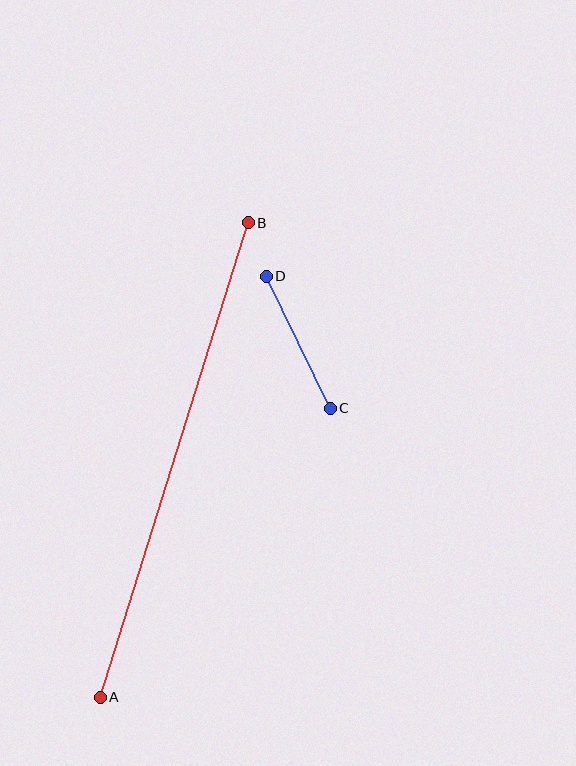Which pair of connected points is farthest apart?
Points A and B are farthest apart.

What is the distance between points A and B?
The distance is approximately 497 pixels.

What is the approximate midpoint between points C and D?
The midpoint is at approximately (298, 342) pixels.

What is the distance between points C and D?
The distance is approximately 147 pixels.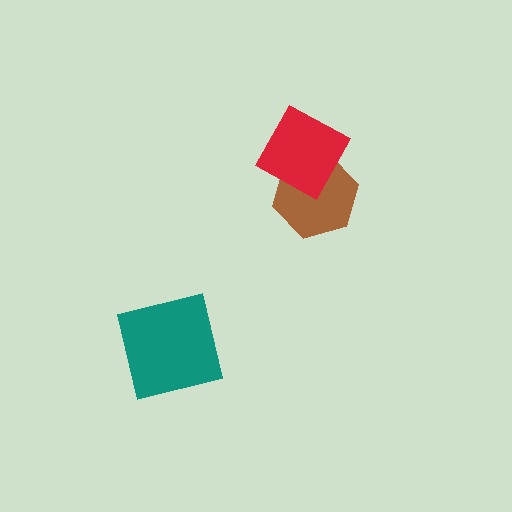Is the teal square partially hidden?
No, no other shape covers it.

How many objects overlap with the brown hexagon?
1 object overlaps with the brown hexagon.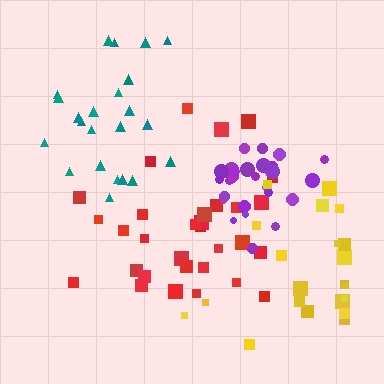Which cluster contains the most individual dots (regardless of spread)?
Red (31).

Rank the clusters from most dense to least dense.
purple, red, teal, yellow.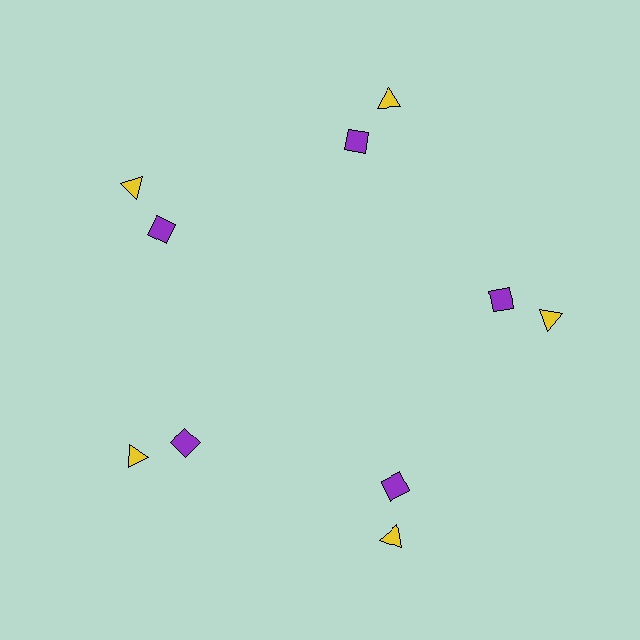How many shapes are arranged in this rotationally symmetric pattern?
There are 10 shapes, arranged in 5 groups of 2.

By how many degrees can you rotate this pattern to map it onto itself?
The pattern maps onto itself every 72 degrees of rotation.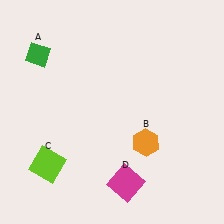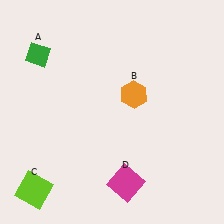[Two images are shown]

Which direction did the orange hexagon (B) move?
The orange hexagon (B) moved up.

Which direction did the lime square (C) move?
The lime square (C) moved down.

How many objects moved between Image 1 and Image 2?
2 objects moved between the two images.